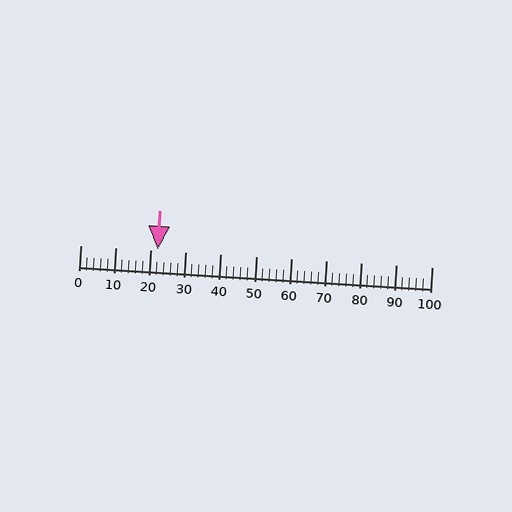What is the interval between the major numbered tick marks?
The major tick marks are spaced 10 units apart.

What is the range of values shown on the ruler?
The ruler shows values from 0 to 100.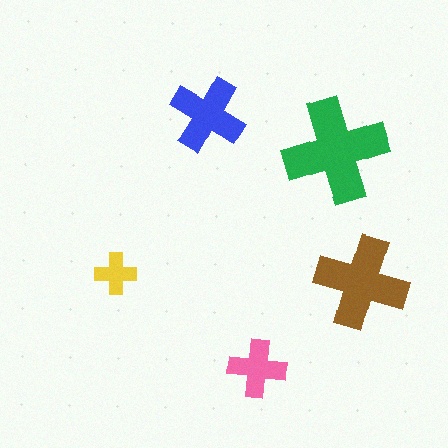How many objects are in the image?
There are 5 objects in the image.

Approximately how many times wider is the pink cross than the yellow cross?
About 1.5 times wider.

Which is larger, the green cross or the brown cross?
The green one.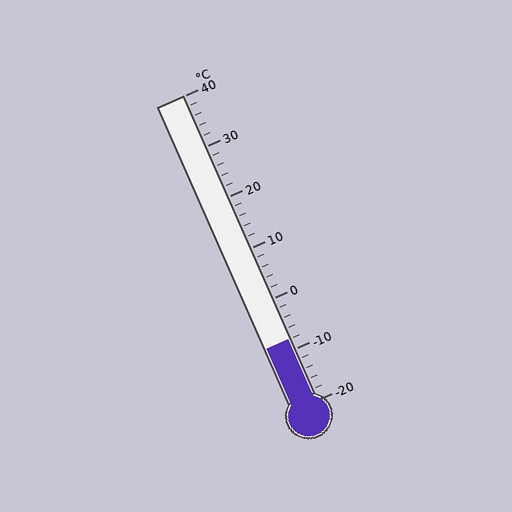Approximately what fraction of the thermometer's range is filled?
The thermometer is filled to approximately 20% of its range.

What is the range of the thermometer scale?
The thermometer scale ranges from -20°C to 40°C.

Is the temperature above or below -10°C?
The temperature is above -10°C.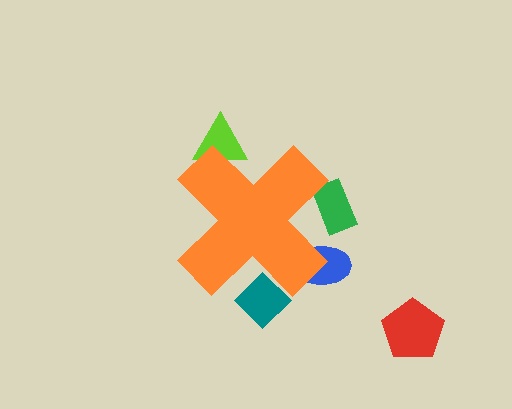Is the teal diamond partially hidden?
Yes, the teal diamond is partially hidden behind the orange cross.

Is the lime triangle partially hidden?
Yes, the lime triangle is partially hidden behind the orange cross.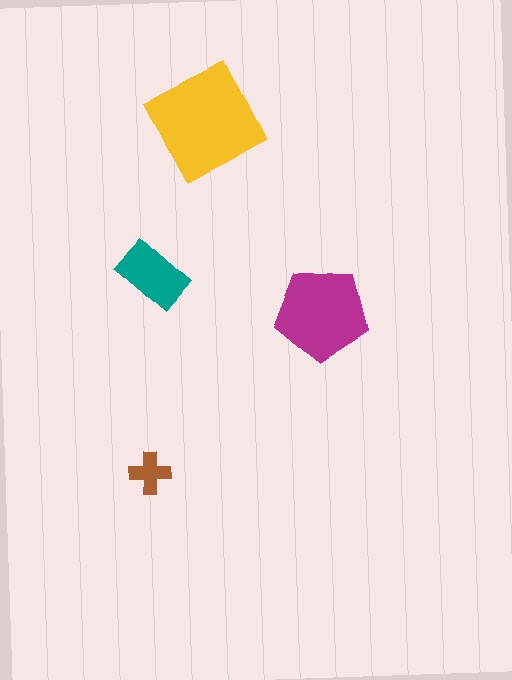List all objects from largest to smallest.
The yellow diamond, the magenta pentagon, the teal rectangle, the brown cross.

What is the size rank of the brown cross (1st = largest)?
4th.